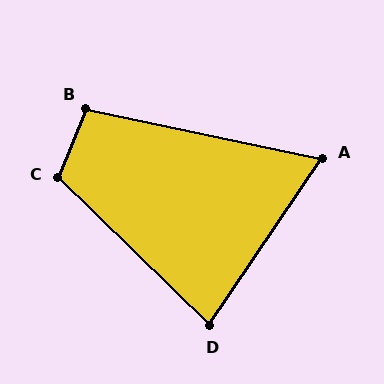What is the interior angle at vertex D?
Approximately 80 degrees (acute).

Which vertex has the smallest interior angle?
A, at approximately 68 degrees.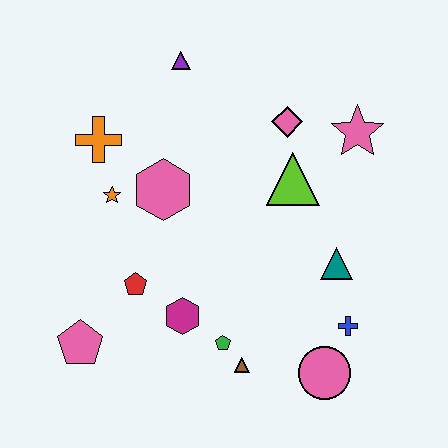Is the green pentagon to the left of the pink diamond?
Yes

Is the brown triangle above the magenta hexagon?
No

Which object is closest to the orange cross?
The orange star is closest to the orange cross.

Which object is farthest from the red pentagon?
The pink star is farthest from the red pentagon.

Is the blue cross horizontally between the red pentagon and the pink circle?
No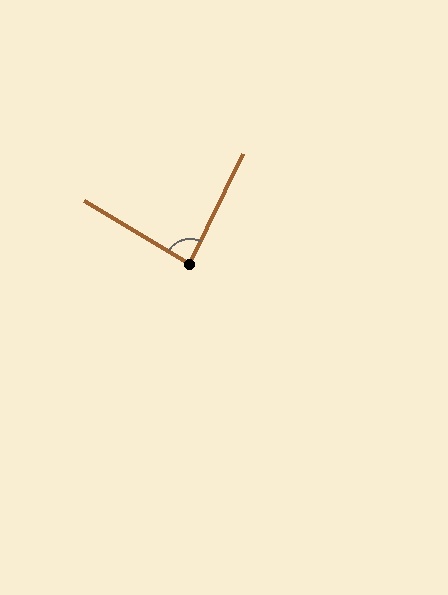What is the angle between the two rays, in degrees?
Approximately 85 degrees.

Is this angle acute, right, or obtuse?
It is acute.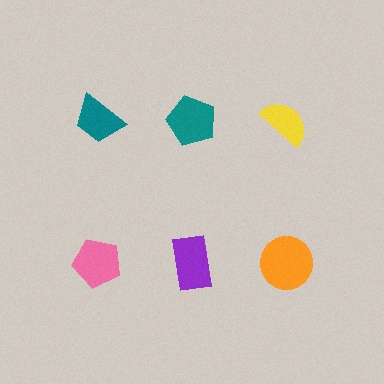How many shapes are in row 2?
3 shapes.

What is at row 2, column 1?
A pink pentagon.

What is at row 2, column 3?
An orange circle.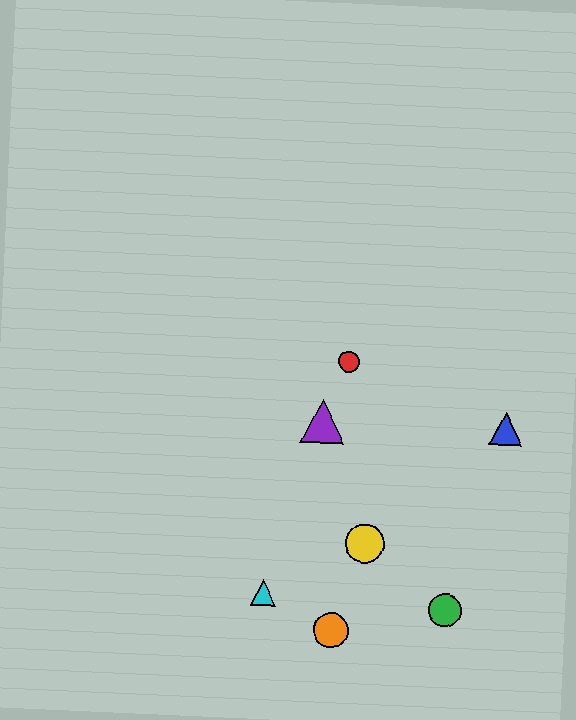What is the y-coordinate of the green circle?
The green circle is at y≈610.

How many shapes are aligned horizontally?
2 shapes (the blue triangle, the purple triangle) are aligned horizontally.